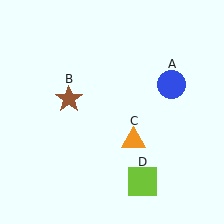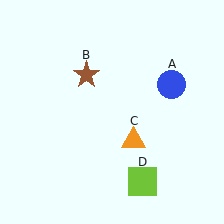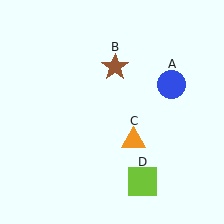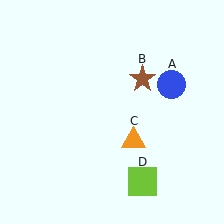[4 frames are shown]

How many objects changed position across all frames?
1 object changed position: brown star (object B).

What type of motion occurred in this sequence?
The brown star (object B) rotated clockwise around the center of the scene.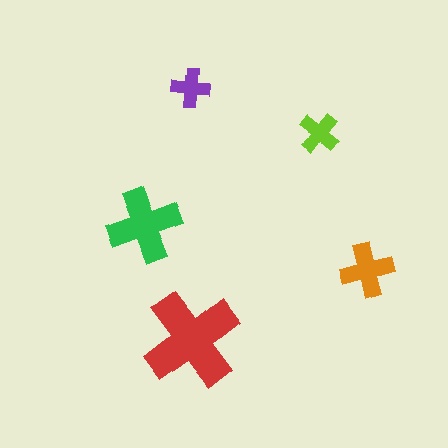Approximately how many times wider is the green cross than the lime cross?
About 2 times wider.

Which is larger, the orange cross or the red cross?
The red one.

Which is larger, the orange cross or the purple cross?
The orange one.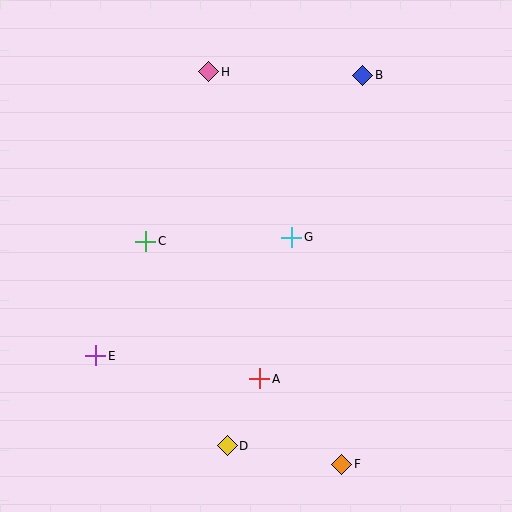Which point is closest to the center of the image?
Point G at (292, 237) is closest to the center.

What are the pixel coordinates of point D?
Point D is at (227, 446).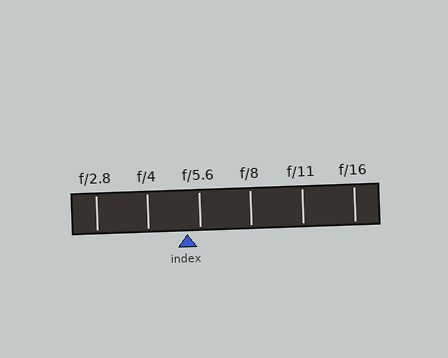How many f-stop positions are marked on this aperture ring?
There are 6 f-stop positions marked.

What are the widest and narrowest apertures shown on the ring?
The widest aperture shown is f/2.8 and the narrowest is f/16.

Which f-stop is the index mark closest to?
The index mark is closest to f/5.6.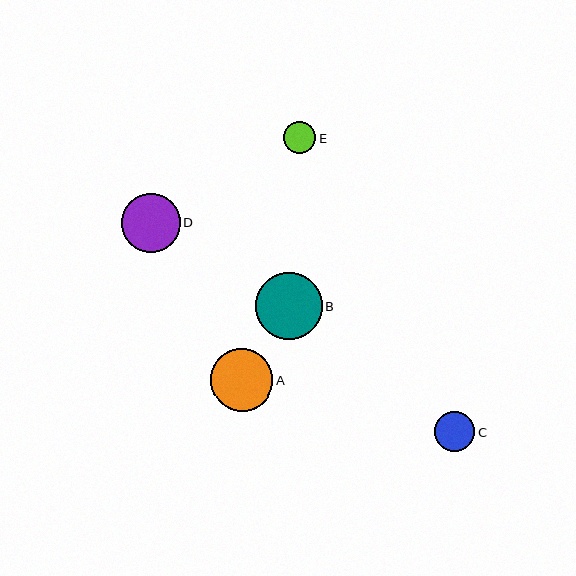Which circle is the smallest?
Circle E is the smallest with a size of approximately 32 pixels.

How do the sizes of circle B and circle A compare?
Circle B and circle A are approximately the same size.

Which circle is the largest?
Circle B is the largest with a size of approximately 67 pixels.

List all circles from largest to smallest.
From largest to smallest: B, A, D, C, E.